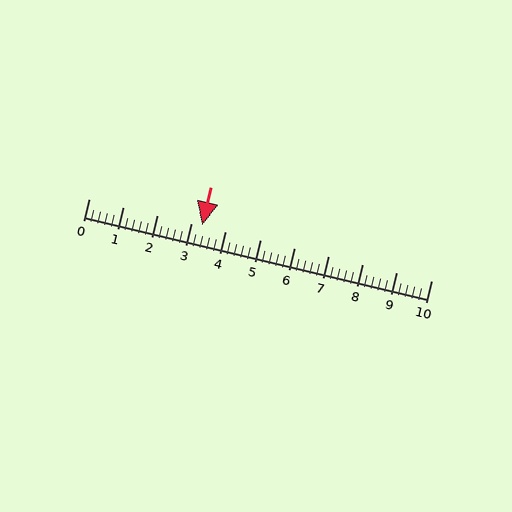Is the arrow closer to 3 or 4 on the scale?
The arrow is closer to 3.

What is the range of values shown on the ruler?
The ruler shows values from 0 to 10.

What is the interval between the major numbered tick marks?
The major tick marks are spaced 1 units apart.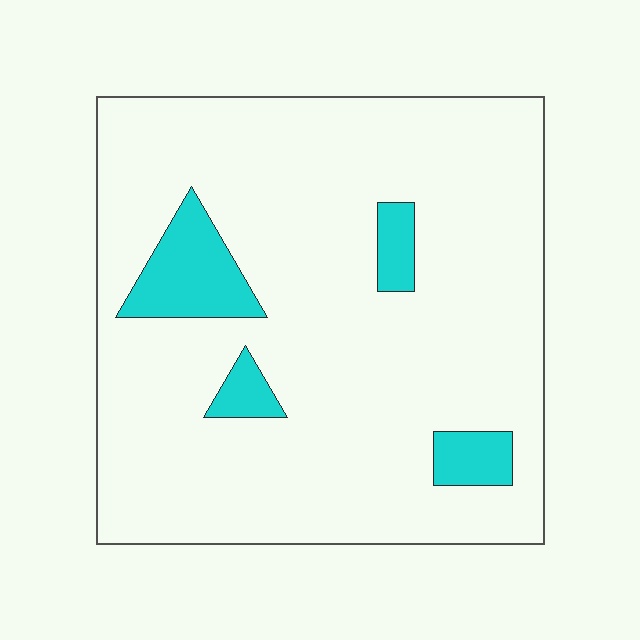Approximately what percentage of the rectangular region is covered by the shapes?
Approximately 10%.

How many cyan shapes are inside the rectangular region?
4.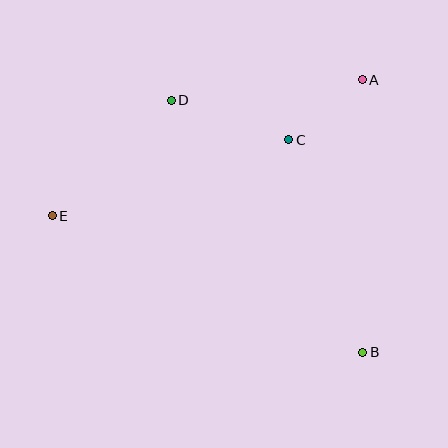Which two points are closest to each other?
Points A and C are closest to each other.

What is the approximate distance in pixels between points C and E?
The distance between C and E is approximately 248 pixels.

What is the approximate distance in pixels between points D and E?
The distance between D and E is approximately 166 pixels.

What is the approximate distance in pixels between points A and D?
The distance between A and D is approximately 192 pixels.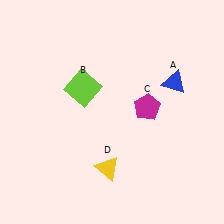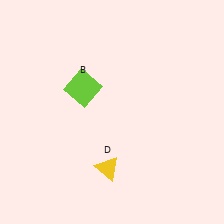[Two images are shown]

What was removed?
The blue triangle (A), the magenta pentagon (C) were removed in Image 2.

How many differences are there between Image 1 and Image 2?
There are 2 differences between the two images.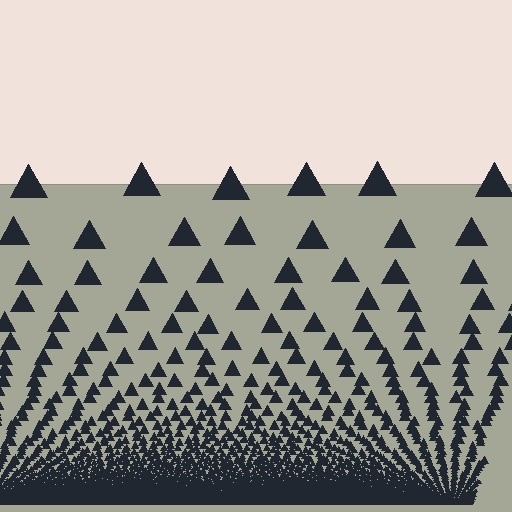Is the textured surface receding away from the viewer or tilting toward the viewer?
The surface appears to tilt toward the viewer. Texture elements get larger and sparser toward the top.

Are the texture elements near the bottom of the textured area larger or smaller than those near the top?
Smaller. The gradient is inverted — elements near the bottom are smaller and denser.